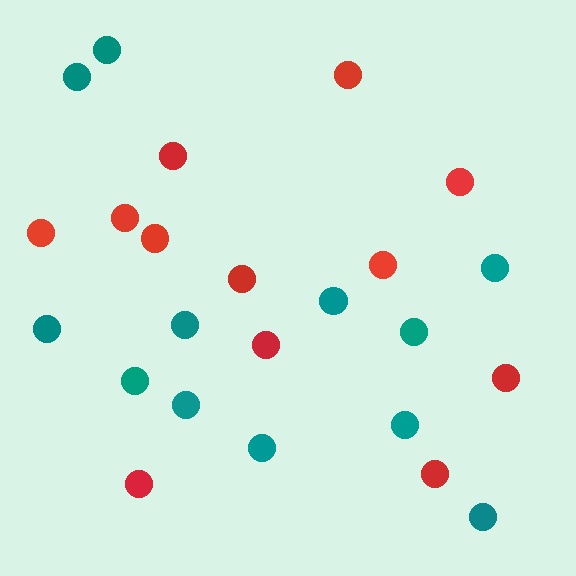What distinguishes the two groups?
There are 2 groups: one group of red circles (12) and one group of teal circles (12).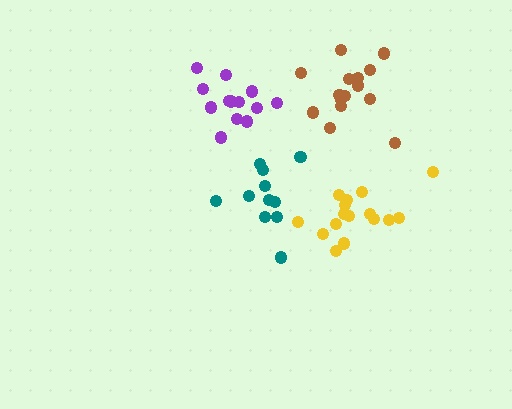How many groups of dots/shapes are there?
There are 4 groups.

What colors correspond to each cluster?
The clusters are colored: yellow, teal, purple, brown.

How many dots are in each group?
Group 1: 16 dots, Group 2: 11 dots, Group 3: 13 dots, Group 4: 15 dots (55 total).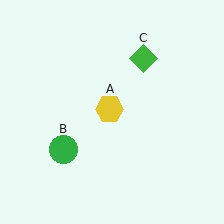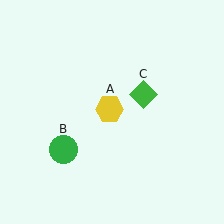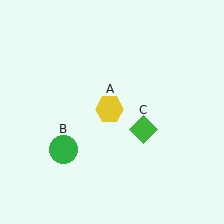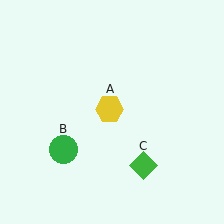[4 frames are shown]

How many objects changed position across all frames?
1 object changed position: green diamond (object C).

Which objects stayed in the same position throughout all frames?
Yellow hexagon (object A) and green circle (object B) remained stationary.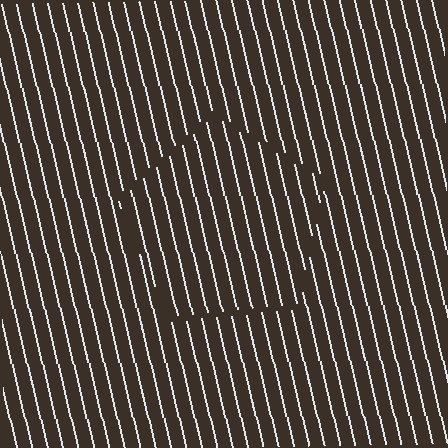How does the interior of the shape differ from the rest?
The interior of the shape contains the same grating, shifted by half a period — the contour is defined by the phase discontinuity where line-ends from the inner and outer gratings abut.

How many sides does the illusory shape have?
5 sides — the line-ends trace a pentagon.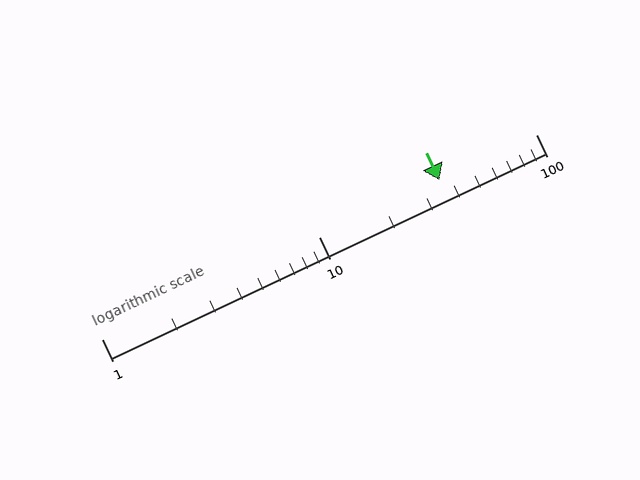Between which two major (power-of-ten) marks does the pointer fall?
The pointer is between 10 and 100.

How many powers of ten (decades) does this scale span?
The scale spans 2 decades, from 1 to 100.